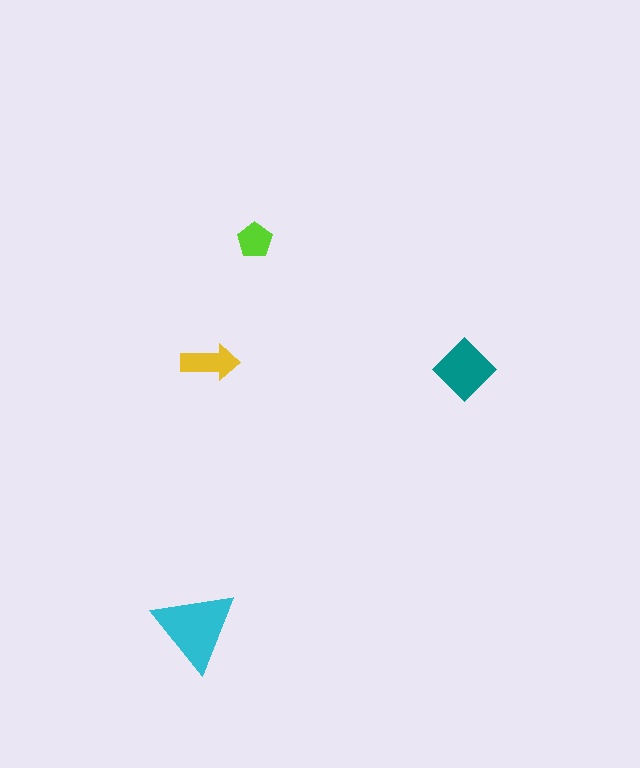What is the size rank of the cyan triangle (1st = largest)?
1st.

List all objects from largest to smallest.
The cyan triangle, the teal diamond, the yellow arrow, the lime pentagon.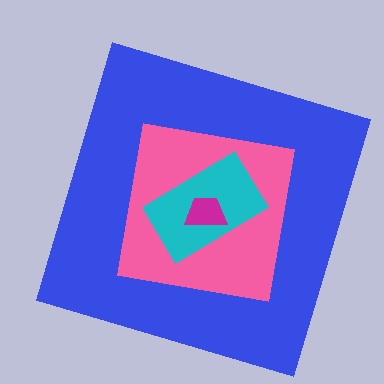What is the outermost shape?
The blue square.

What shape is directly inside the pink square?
The cyan rectangle.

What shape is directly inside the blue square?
The pink square.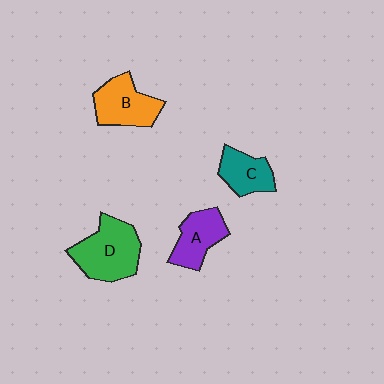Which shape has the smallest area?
Shape C (teal).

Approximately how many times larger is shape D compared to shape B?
Approximately 1.3 times.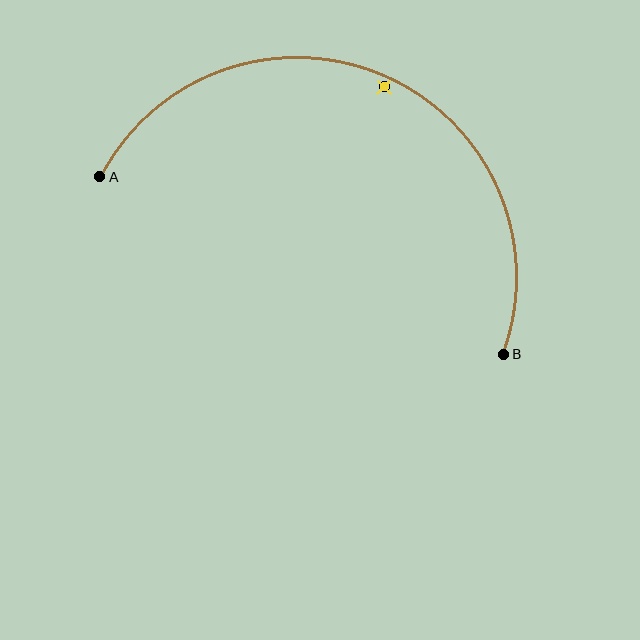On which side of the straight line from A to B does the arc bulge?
The arc bulges above the straight line connecting A and B.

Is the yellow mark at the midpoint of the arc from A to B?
No — the yellow mark does not lie on the arc at all. It sits slightly inside the curve.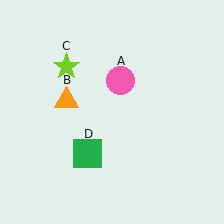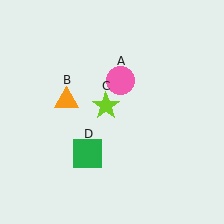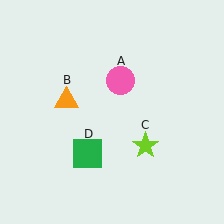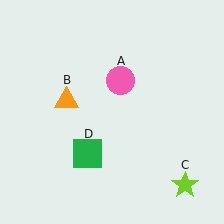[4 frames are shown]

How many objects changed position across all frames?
1 object changed position: lime star (object C).